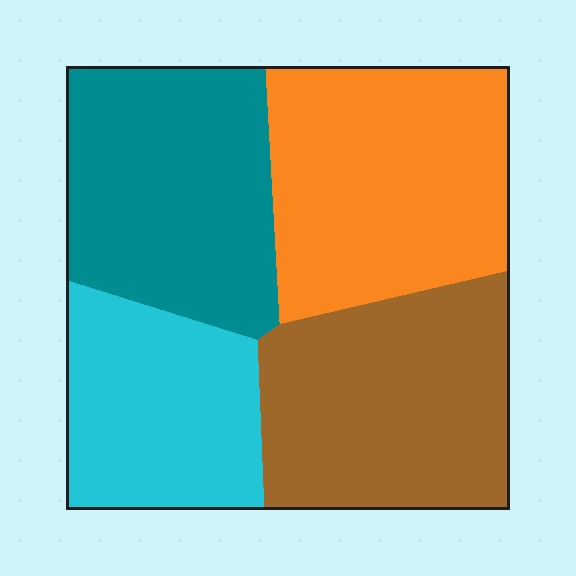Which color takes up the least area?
Cyan, at roughly 20%.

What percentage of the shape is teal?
Teal covers around 25% of the shape.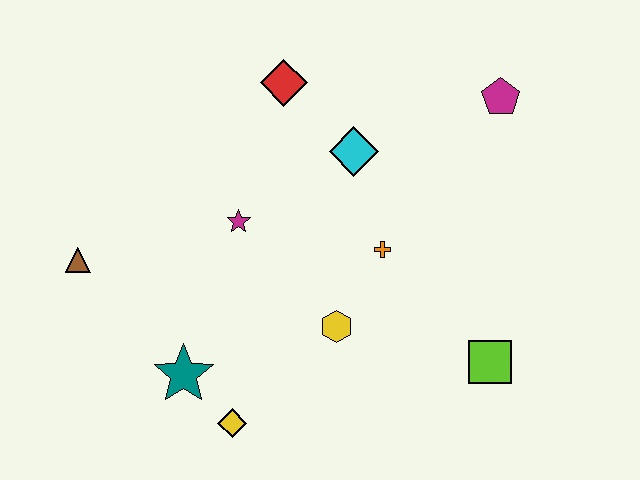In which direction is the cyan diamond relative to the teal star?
The cyan diamond is above the teal star.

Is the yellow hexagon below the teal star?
No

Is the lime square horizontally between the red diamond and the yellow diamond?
No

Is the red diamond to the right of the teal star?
Yes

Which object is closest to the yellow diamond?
The teal star is closest to the yellow diamond.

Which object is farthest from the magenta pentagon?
The brown triangle is farthest from the magenta pentagon.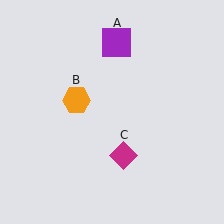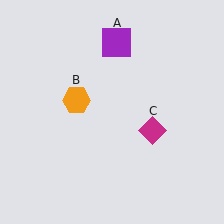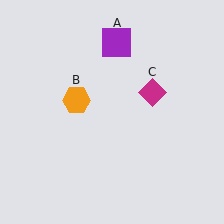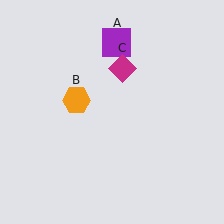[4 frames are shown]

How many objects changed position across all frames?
1 object changed position: magenta diamond (object C).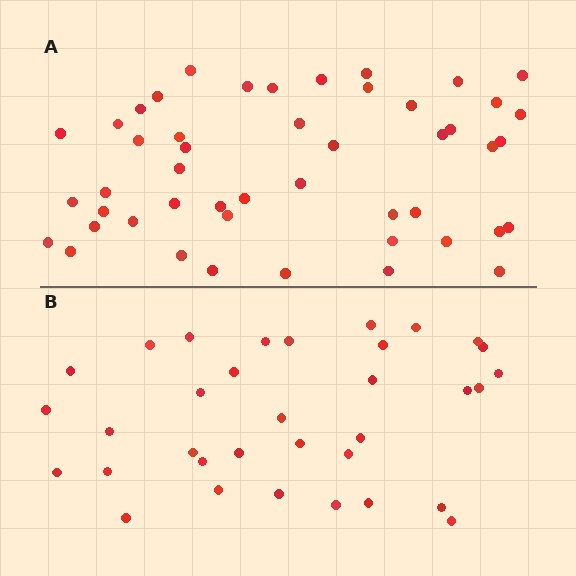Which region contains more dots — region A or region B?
Region A (the top region) has more dots.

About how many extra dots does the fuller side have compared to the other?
Region A has approximately 15 more dots than region B.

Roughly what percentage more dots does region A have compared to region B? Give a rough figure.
About 40% more.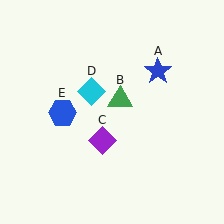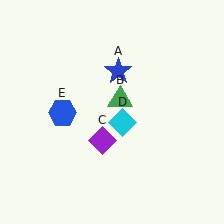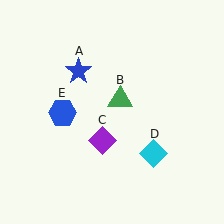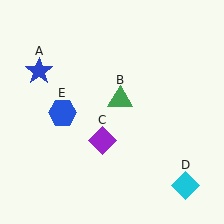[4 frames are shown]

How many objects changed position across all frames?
2 objects changed position: blue star (object A), cyan diamond (object D).